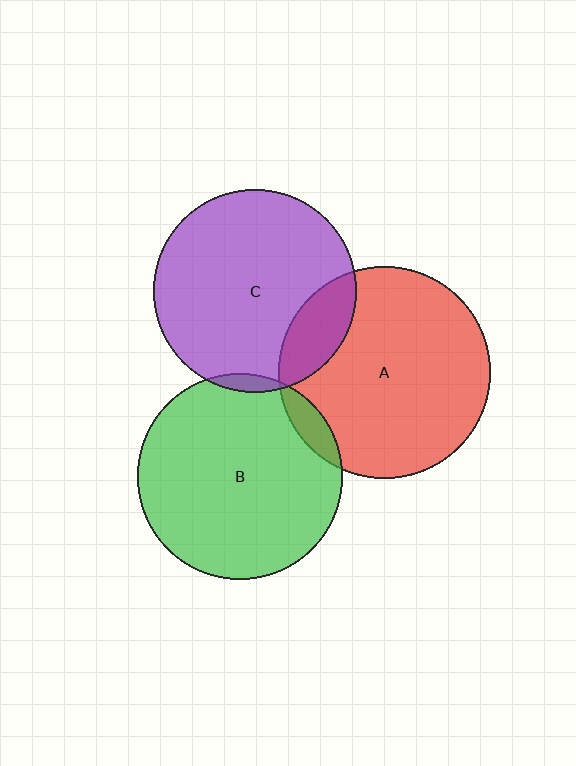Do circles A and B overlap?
Yes.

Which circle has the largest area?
Circle A (red).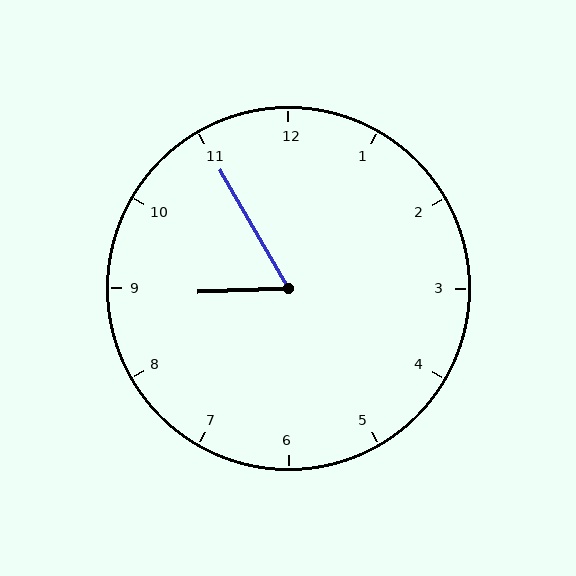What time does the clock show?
8:55.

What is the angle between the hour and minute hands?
Approximately 62 degrees.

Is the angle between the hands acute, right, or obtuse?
It is acute.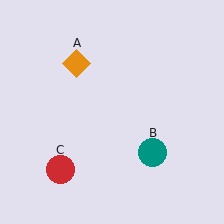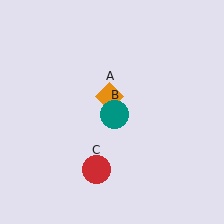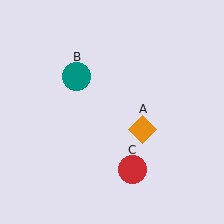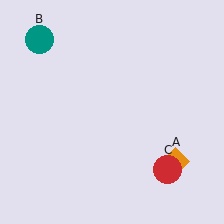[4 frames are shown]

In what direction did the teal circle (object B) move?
The teal circle (object B) moved up and to the left.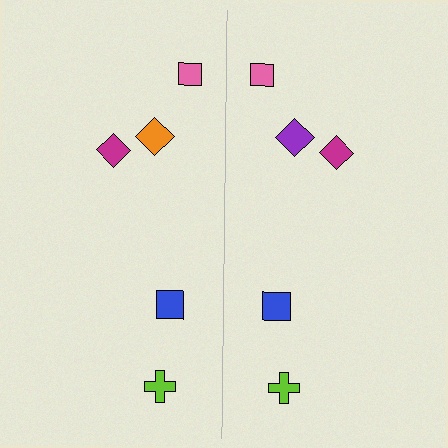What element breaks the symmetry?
The purple diamond on the right side breaks the symmetry — its mirror counterpart is orange.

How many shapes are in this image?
There are 10 shapes in this image.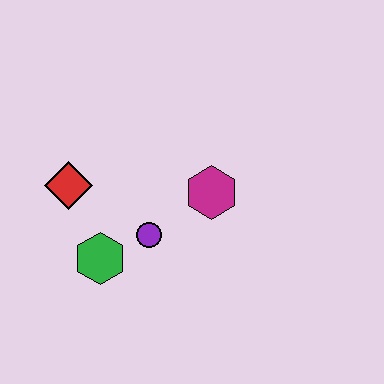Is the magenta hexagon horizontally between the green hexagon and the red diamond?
No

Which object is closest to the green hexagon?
The purple circle is closest to the green hexagon.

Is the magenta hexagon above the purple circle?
Yes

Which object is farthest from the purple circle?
The red diamond is farthest from the purple circle.